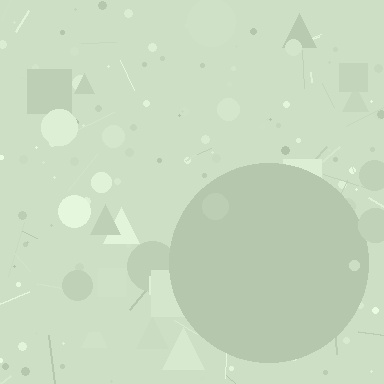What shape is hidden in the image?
A circle is hidden in the image.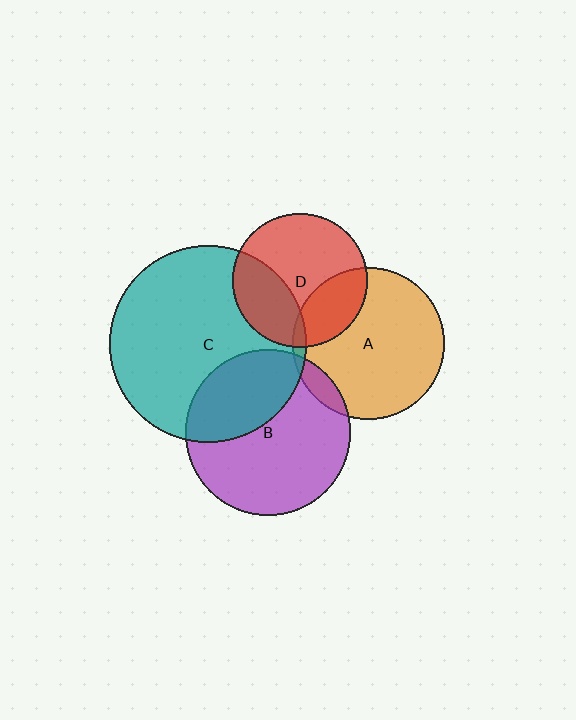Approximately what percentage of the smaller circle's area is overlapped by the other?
Approximately 35%.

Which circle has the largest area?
Circle C (teal).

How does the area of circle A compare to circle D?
Approximately 1.3 times.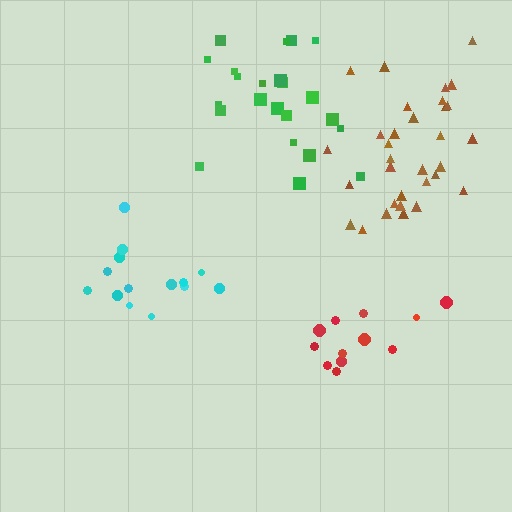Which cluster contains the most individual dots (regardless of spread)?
Brown (32).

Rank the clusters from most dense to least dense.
brown, red, cyan, green.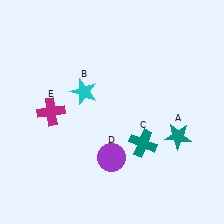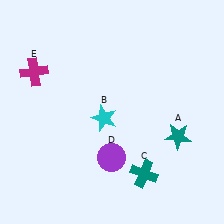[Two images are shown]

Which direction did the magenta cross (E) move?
The magenta cross (E) moved up.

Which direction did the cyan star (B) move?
The cyan star (B) moved down.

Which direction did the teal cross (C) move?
The teal cross (C) moved down.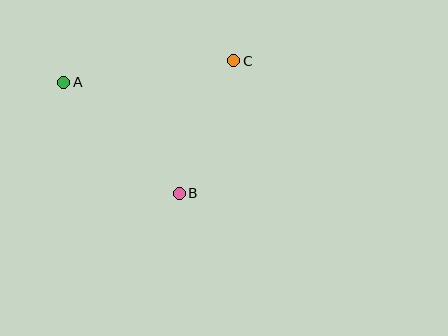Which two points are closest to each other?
Points B and C are closest to each other.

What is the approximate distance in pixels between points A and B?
The distance between A and B is approximately 160 pixels.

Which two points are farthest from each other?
Points A and C are farthest from each other.